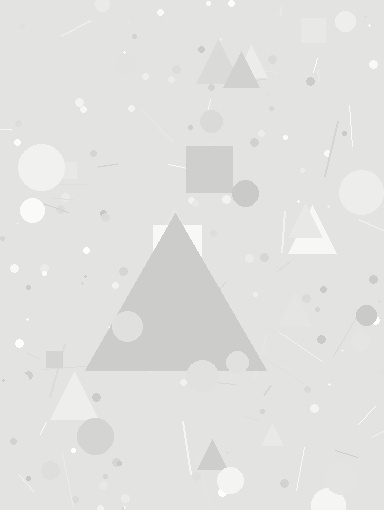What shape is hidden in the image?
A triangle is hidden in the image.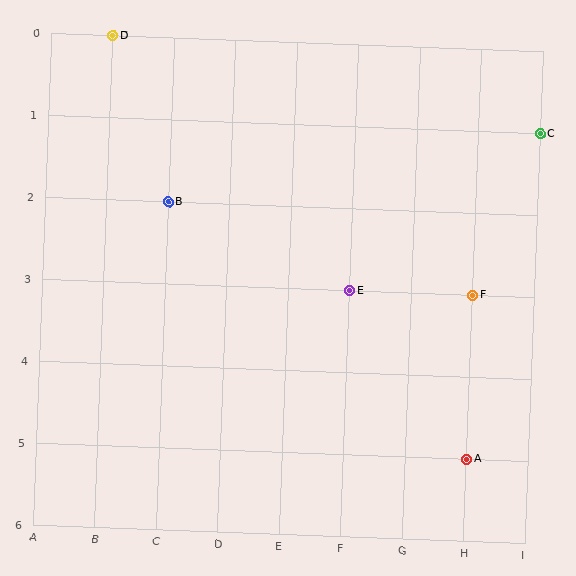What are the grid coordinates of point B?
Point B is at grid coordinates (C, 2).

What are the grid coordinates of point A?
Point A is at grid coordinates (H, 5).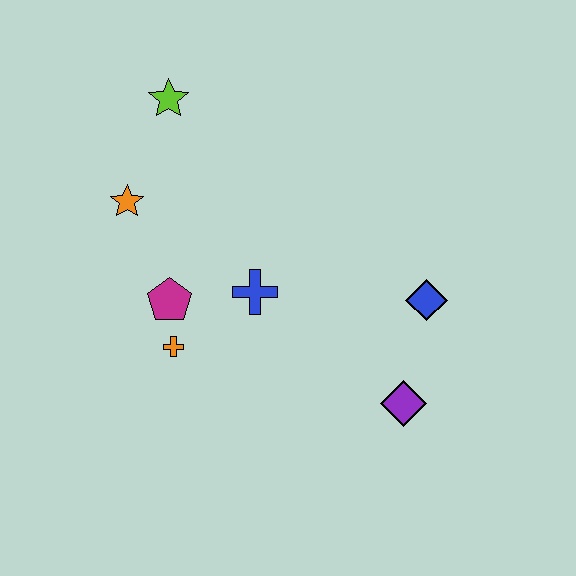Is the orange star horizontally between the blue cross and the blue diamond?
No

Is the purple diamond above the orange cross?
No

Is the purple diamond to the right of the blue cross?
Yes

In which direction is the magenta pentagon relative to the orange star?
The magenta pentagon is below the orange star.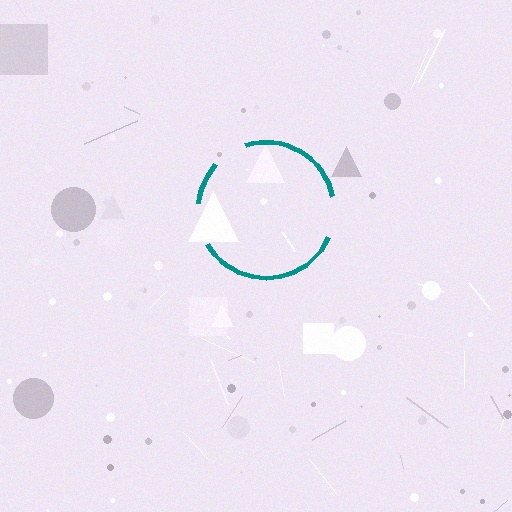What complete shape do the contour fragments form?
The contour fragments form a circle.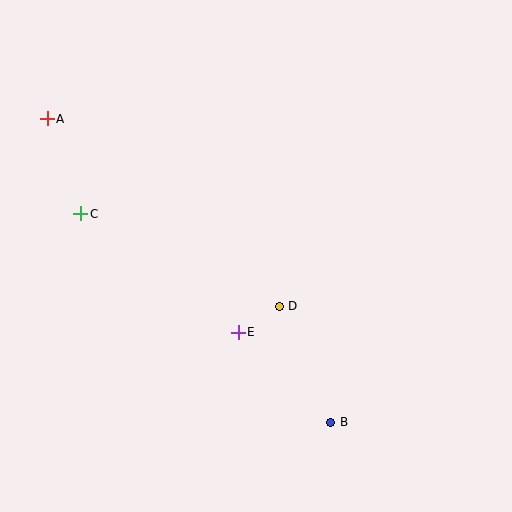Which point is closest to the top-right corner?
Point D is closest to the top-right corner.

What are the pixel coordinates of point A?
Point A is at (47, 119).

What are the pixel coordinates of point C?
Point C is at (81, 214).